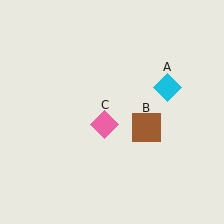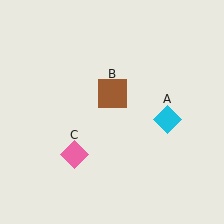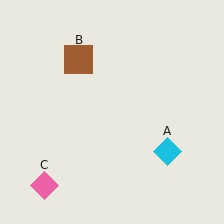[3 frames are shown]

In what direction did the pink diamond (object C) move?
The pink diamond (object C) moved down and to the left.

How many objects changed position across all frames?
3 objects changed position: cyan diamond (object A), brown square (object B), pink diamond (object C).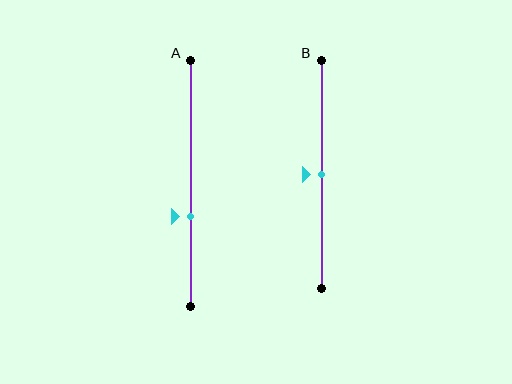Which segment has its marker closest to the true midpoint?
Segment B has its marker closest to the true midpoint.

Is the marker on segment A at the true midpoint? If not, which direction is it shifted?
No, the marker on segment A is shifted downward by about 14% of the segment length.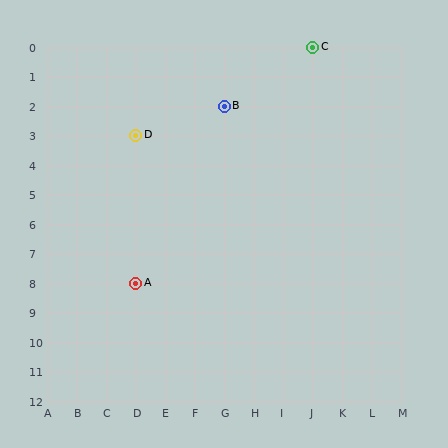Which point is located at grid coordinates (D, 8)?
Point A is at (D, 8).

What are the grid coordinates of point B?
Point B is at grid coordinates (G, 2).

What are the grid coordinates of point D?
Point D is at grid coordinates (D, 3).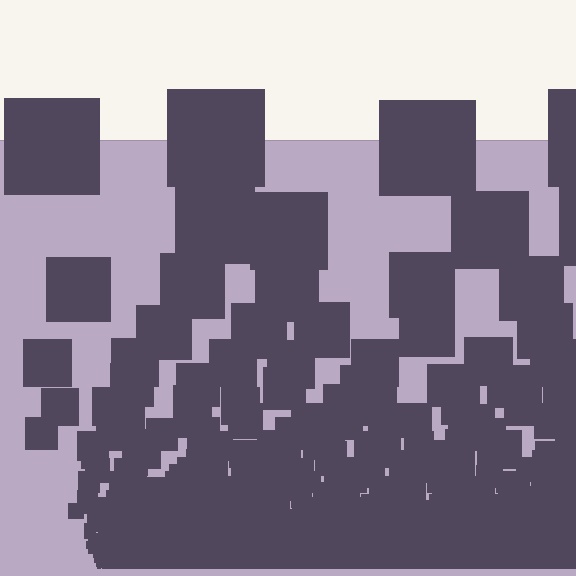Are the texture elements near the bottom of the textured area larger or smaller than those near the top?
Smaller. The gradient is inverted — elements near the bottom are smaller and denser.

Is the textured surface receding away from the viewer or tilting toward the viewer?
The surface appears to tilt toward the viewer. Texture elements get larger and sparser toward the top.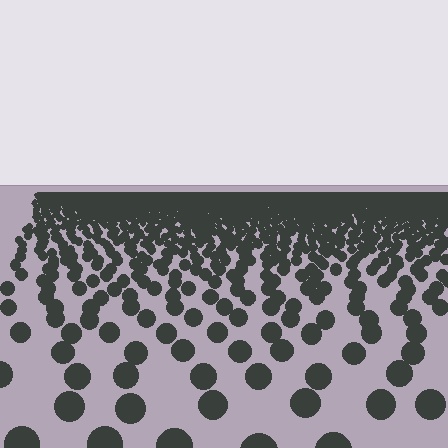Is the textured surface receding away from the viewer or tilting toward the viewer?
The surface is receding away from the viewer. Texture elements get smaller and denser toward the top.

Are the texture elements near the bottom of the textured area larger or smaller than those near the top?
Larger. Near the bottom, elements are closer to the viewer and appear at a bigger on-screen size.